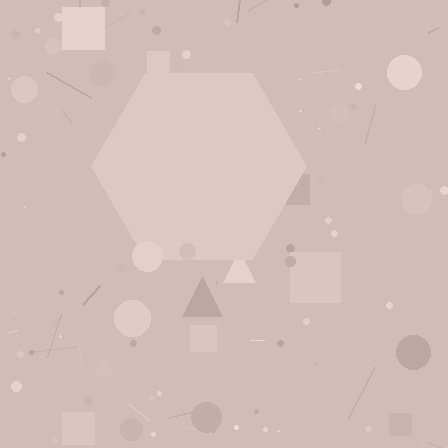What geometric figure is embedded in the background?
A hexagon is embedded in the background.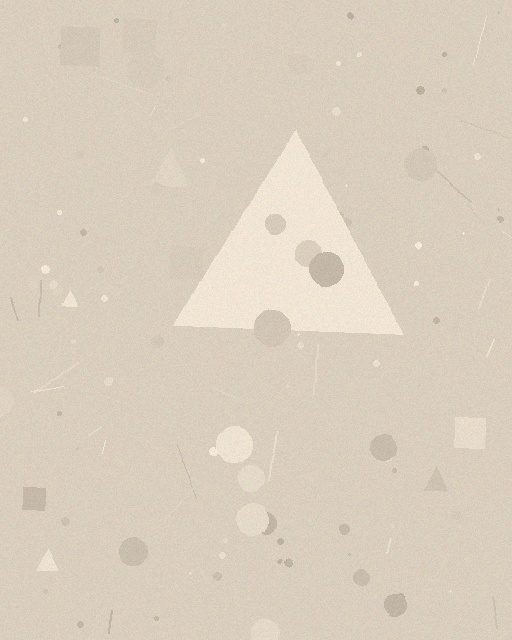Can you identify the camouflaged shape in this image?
The camouflaged shape is a triangle.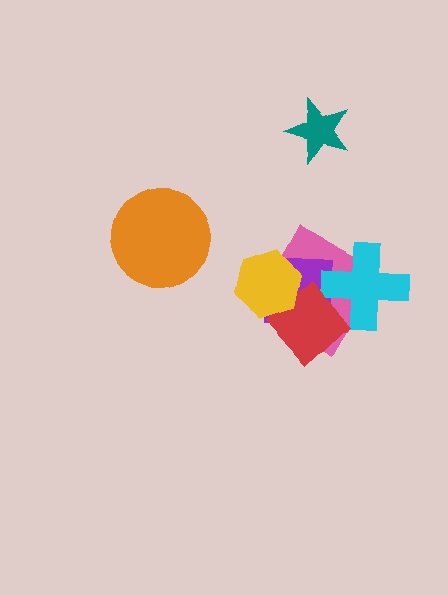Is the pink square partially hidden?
Yes, it is partially covered by another shape.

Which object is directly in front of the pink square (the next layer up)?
The purple square is directly in front of the pink square.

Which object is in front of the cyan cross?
The red diamond is in front of the cyan cross.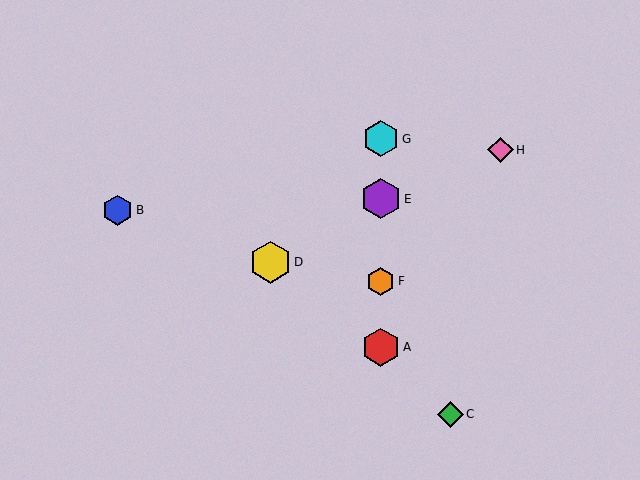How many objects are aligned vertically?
4 objects (A, E, F, G) are aligned vertically.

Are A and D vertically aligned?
No, A is at x≈381 and D is at x≈270.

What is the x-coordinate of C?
Object C is at x≈451.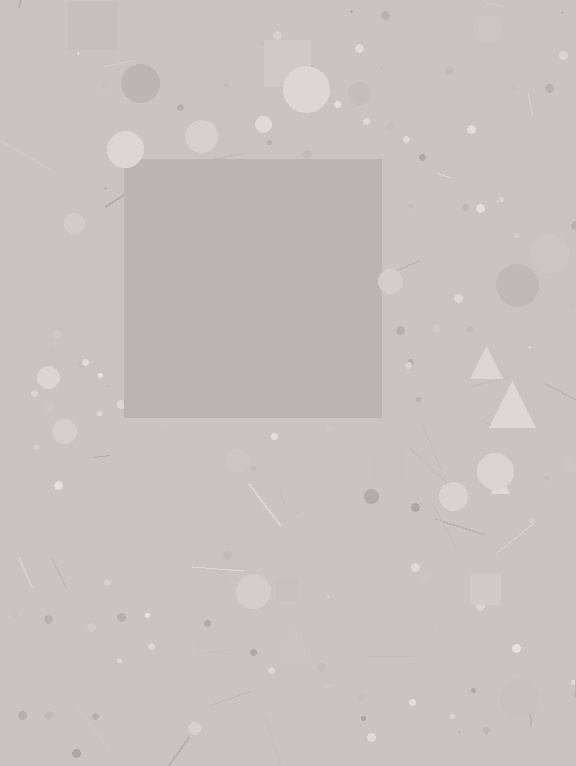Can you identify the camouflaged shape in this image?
The camouflaged shape is a square.